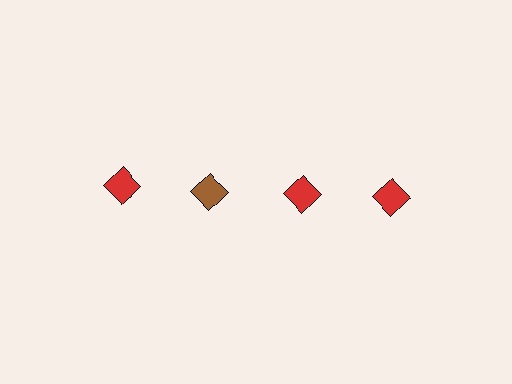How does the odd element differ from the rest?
It has a different color: brown instead of red.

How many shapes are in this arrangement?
There are 4 shapes arranged in a grid pattern.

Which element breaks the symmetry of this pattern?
The brown diamond in the top row, second from left column breaks the symmetry. All other shapes are red diamonds.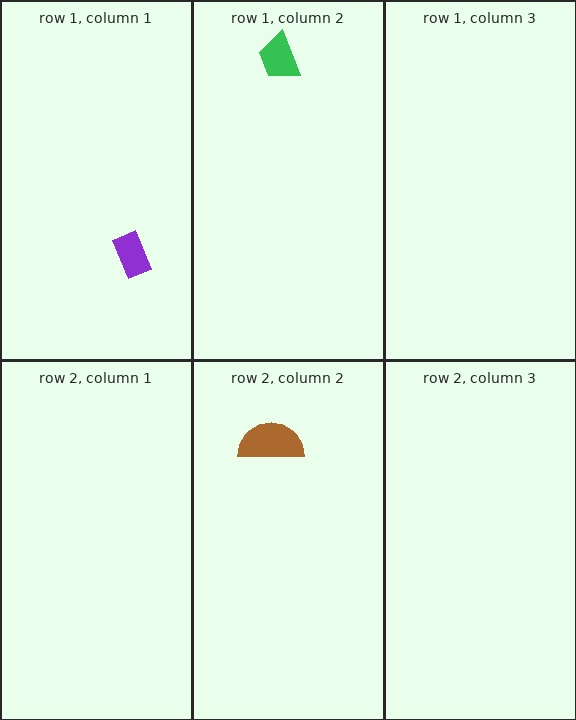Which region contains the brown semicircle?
The row 2, column 2 region.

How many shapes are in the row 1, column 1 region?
1.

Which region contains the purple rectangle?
The row 1, column 1 region.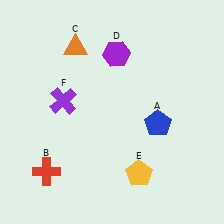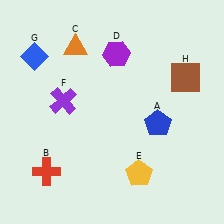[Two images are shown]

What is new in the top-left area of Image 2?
A blue diamond (G) was added in the top-left area of Image 2.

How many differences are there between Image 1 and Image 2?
There are 2 differences between the two images.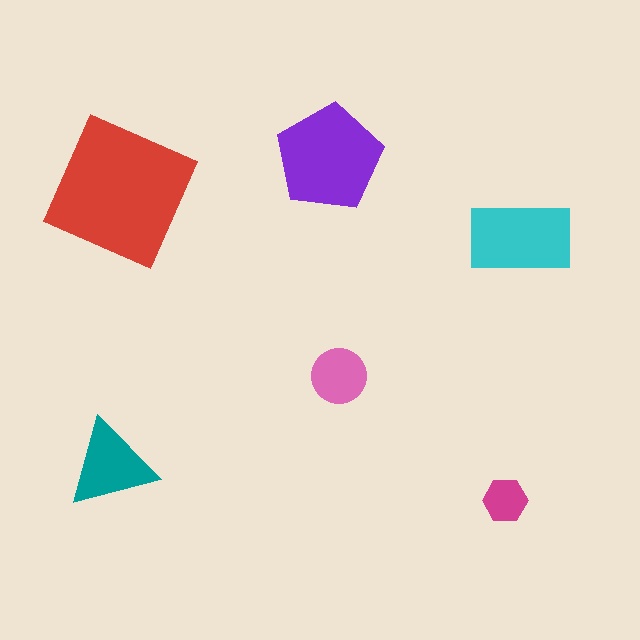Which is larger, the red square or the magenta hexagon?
The red square.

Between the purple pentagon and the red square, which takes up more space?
The red square.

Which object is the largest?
The red square.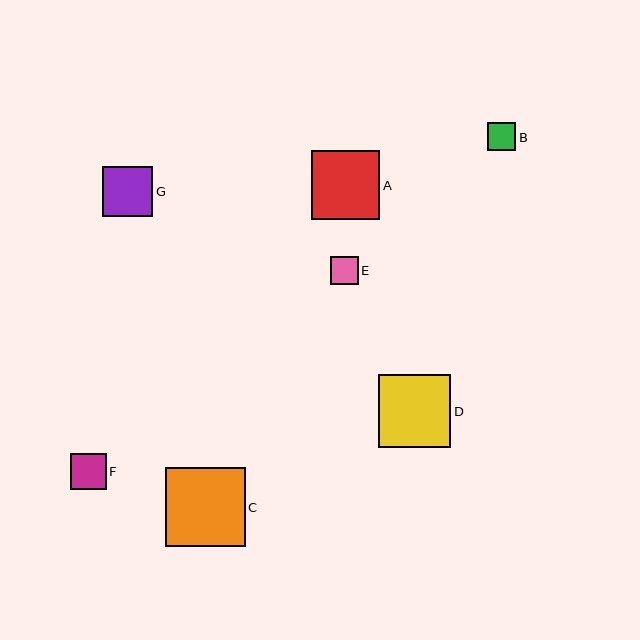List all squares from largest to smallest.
From largest to smallest: C, D, A, G, F, B, E.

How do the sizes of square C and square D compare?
Square C and square D are approximately the same size.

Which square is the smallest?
Square E is the smallest with a size of approximately 27 pixels.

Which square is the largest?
Square C is the largest with a size of approximately 79 pixels.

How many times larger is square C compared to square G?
Square C is approximately 1.6 times the size of square G.